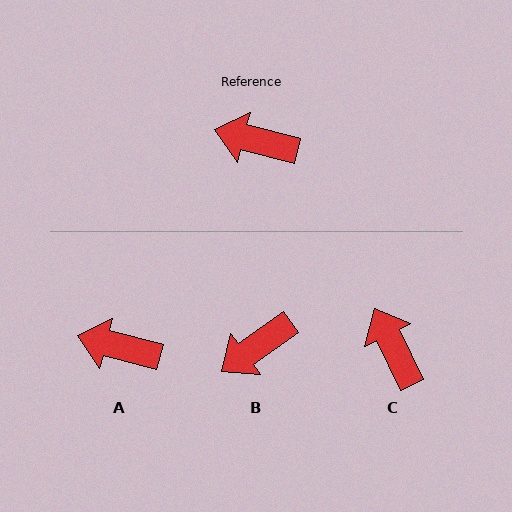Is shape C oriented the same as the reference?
No, it is off by about 49 degrees.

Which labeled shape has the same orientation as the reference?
A.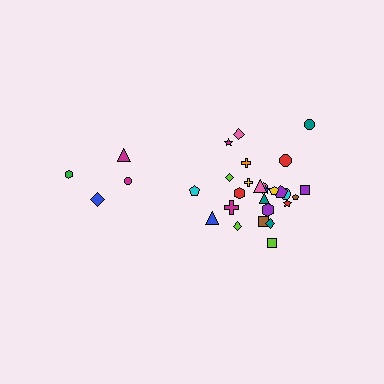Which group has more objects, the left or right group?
The right group.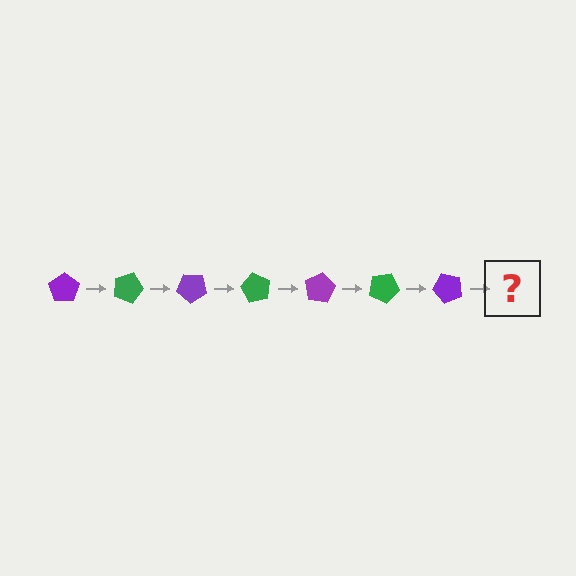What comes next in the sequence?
The next element should be a green pentagon, rotated 140 degrees from the start.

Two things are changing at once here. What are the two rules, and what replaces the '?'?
The two rules are that it rotates 20 degrees each step and the color cycles through purple and green. The '?' should be a green pentagon, rotated 140 degrees from the start.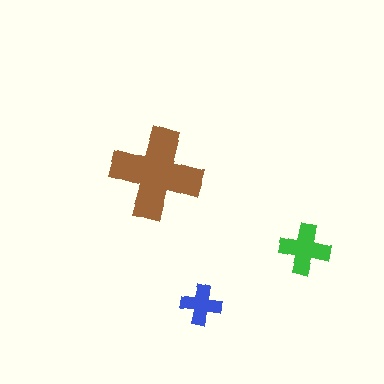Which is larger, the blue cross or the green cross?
The green one.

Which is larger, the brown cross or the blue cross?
The brown one.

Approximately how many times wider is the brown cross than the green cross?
About 2 times wider.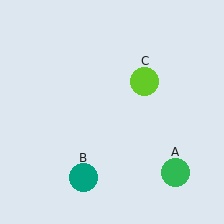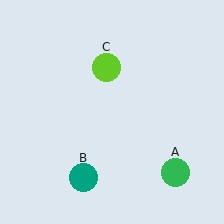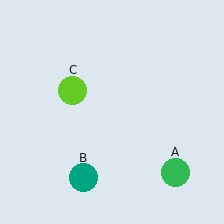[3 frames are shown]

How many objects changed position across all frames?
1 object changed position: lime circle (object C).